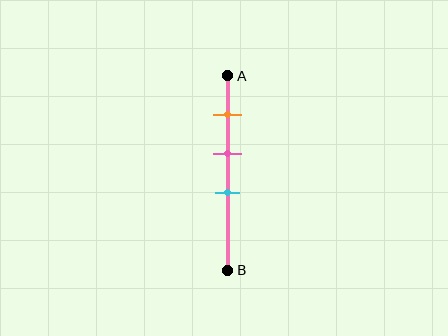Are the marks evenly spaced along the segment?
Yes, the marks are approximately evenly spaced.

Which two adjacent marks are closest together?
The pink and cyan marks are the closest adjacent pair.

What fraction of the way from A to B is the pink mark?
The pink mark is approximately 40% (0.4) of the way from A to B.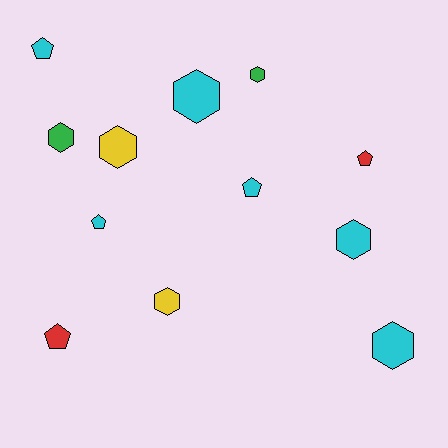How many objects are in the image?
There are 12 objects.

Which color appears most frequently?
Cyan, with 6 objects.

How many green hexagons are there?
There are 2 green hexagons.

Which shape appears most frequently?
Hexagon, with 7 objects.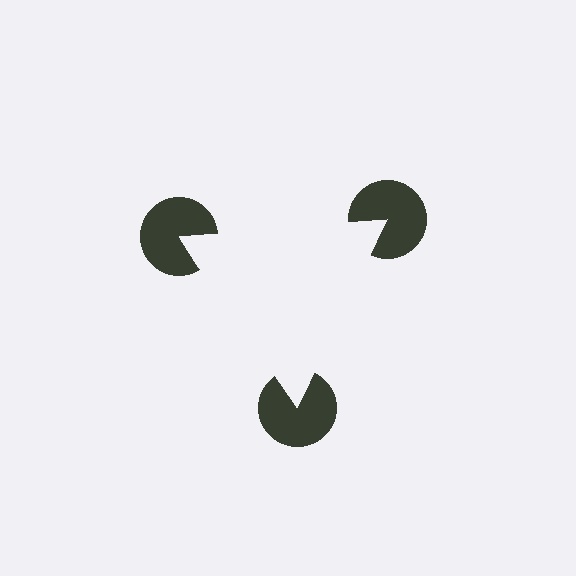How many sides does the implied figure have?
3 sides.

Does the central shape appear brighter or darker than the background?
It typically appears slightly brighter than the background, even though no actual brightness change is drawn.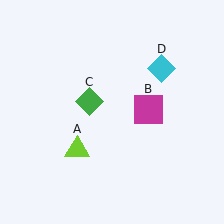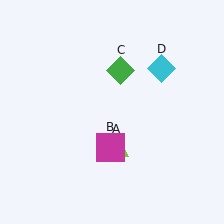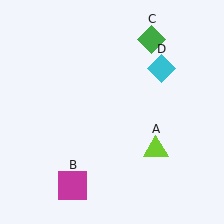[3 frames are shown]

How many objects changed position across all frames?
3 objects changed position: lime triangle (object A), magenta square (object B), green diamond (object C).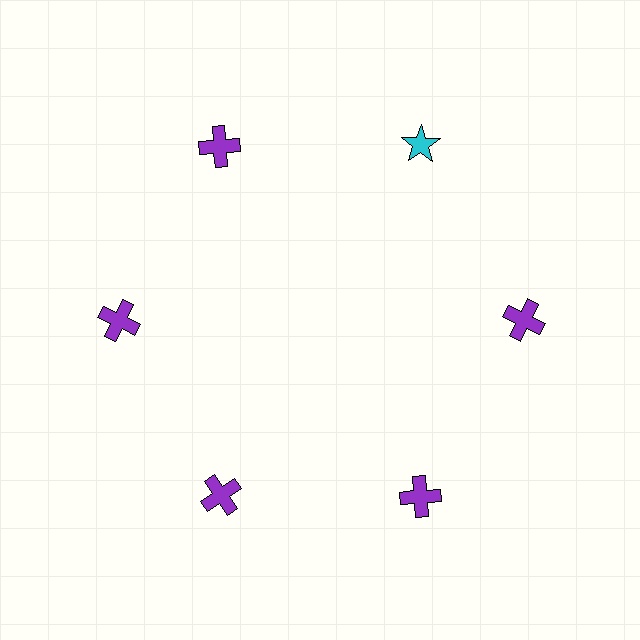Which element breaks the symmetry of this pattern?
The cyan star at roughly the 1 o'clock position breaks the symmetry. All other shapes are purple crosses.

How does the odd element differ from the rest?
It differs in both color (cyan instead of purple) and shape (star instead of cross).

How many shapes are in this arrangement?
There are 6 shapes arranged in a ring pattern.